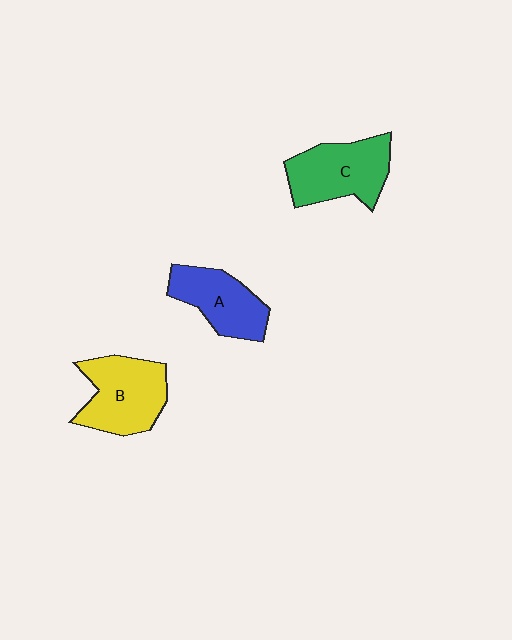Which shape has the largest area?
Shape B (yellow).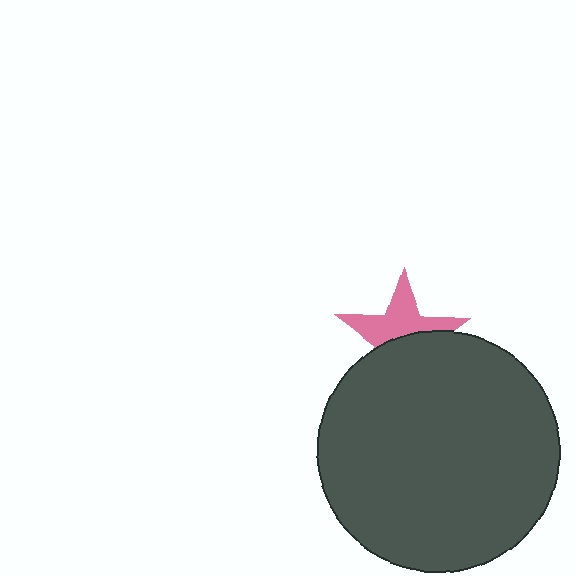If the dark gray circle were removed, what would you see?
You would see the complete pink star.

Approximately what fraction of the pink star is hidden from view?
Roughly 49% of the pink star is hidden behind the dark gray circle.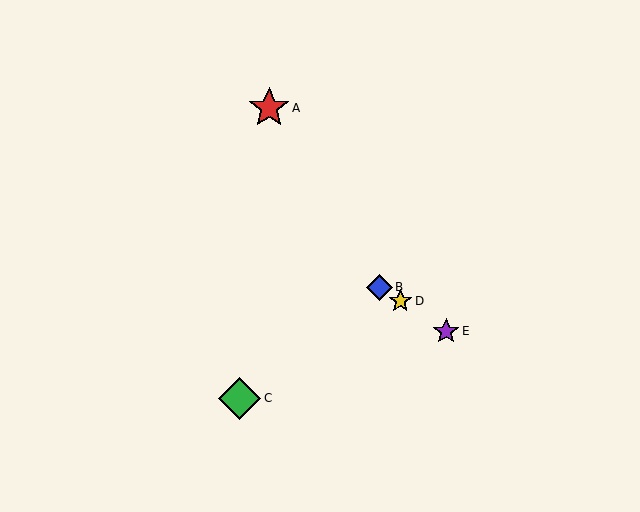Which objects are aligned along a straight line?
Objects B, D, E are aligned along a straight line.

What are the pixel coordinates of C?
Object C is at (240, 398).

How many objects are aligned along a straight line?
3 objects (B, D, E) are aligned along a straight line.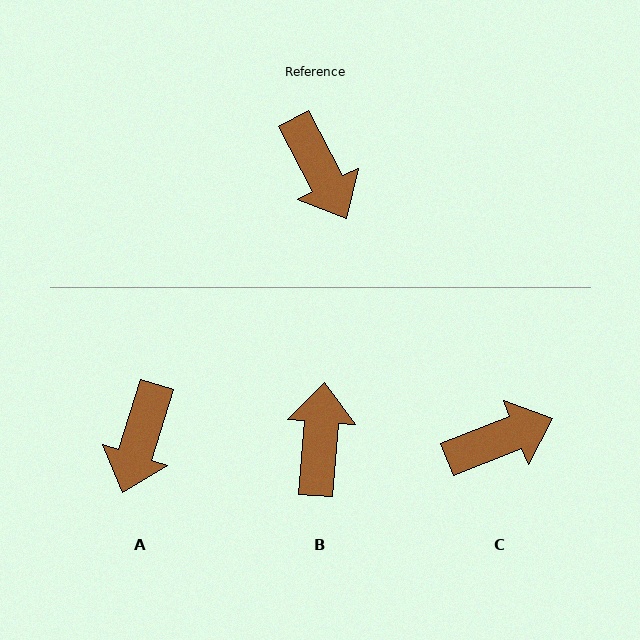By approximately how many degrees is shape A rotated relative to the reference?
Approximately 45 degrees clockwise.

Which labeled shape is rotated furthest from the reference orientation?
B, about 148 degrees away.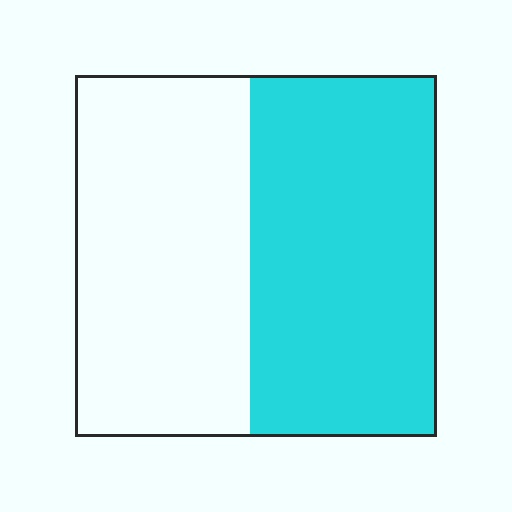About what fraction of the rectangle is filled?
About one half (1/2).